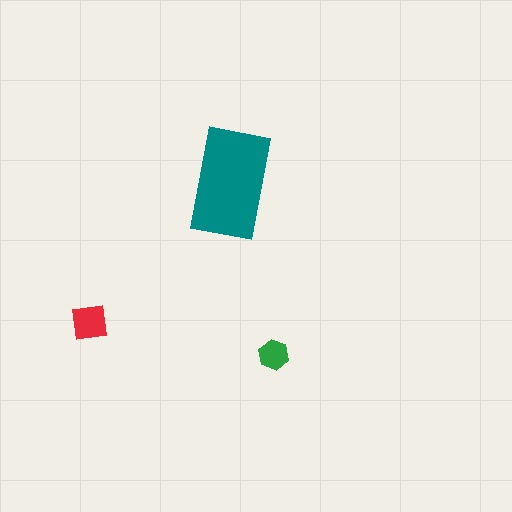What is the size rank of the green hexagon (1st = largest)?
3rd.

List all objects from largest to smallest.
The teal rectangle, the red square, the green hexagon.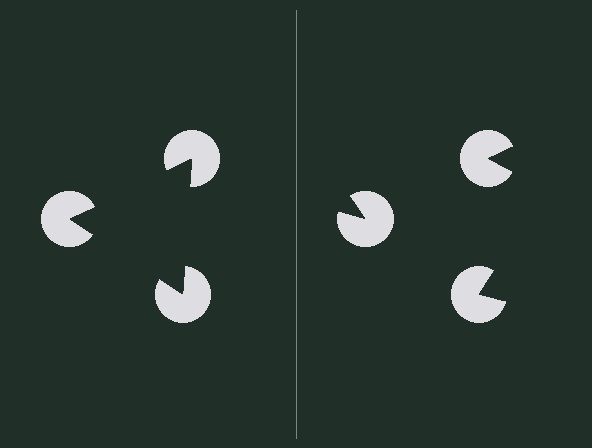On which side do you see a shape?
An illusory triangle appears on the left side. On the right side the wedge cuts are rotated, so no coherent shape forms.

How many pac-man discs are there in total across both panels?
6 — 3 on each side.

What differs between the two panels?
The pac-man discs are positioned identically on both sides; only the wedge orientations differ. On the left they align to a triangle; on the right they are misaligned.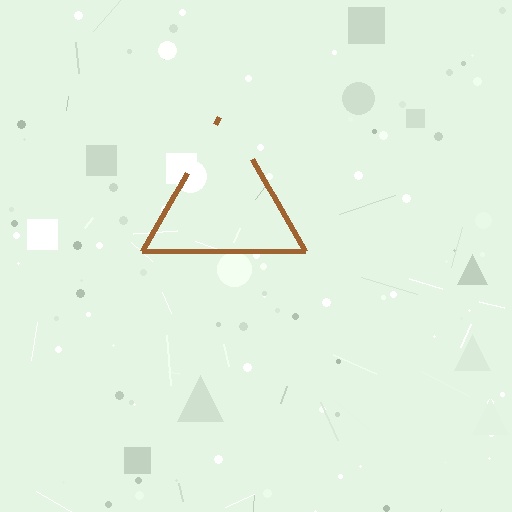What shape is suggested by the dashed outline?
The dashed outline suggests a triangle.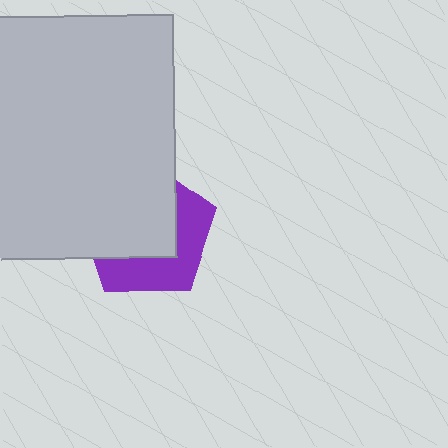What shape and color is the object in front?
The object in front is a light gray rectangle.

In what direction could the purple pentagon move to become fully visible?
The purple pentagon could move toward the lower-right. That would shift it out from behind the light gray rectangle entirely.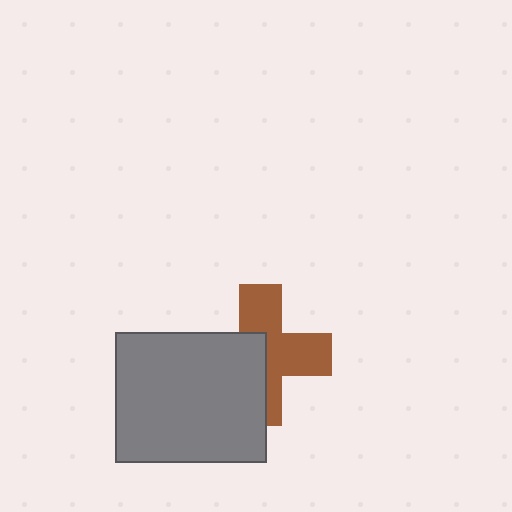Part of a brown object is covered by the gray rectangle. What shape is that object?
It is a cross.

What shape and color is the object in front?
The object in front is a gray rectangle.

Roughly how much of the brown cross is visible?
About half of it is visible (roughly 53%).